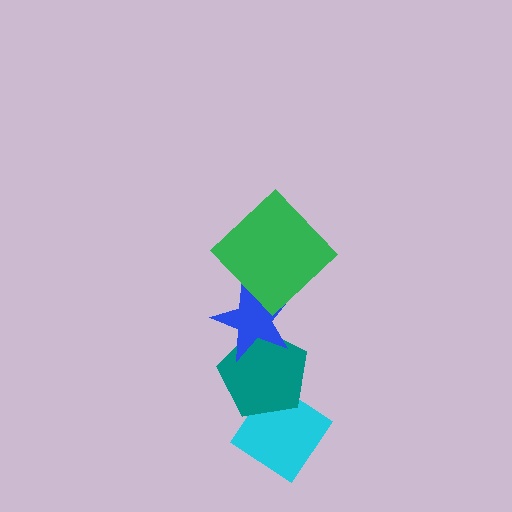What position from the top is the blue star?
The blue star is 2nd from the top.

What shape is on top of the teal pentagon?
The blue star is on top of the teal pentagon.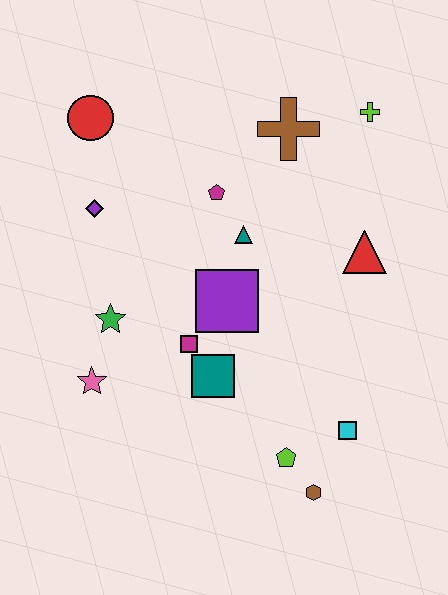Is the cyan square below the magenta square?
Yes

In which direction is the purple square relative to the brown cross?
The purple square is below the brown cross.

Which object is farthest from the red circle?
The brown hexagon is farthest from the red circle.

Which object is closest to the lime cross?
The brown cross is closest to the lime cross.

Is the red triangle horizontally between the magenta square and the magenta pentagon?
No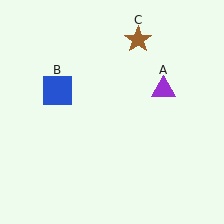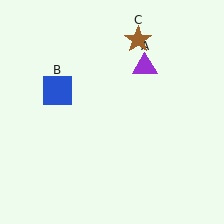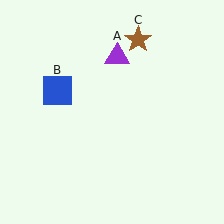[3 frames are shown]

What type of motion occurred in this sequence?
The purple triangle (object A) rotated counterclockwise around the center of the scene.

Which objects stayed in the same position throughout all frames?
Blue square (object B) and brown star (object C) remained stationary.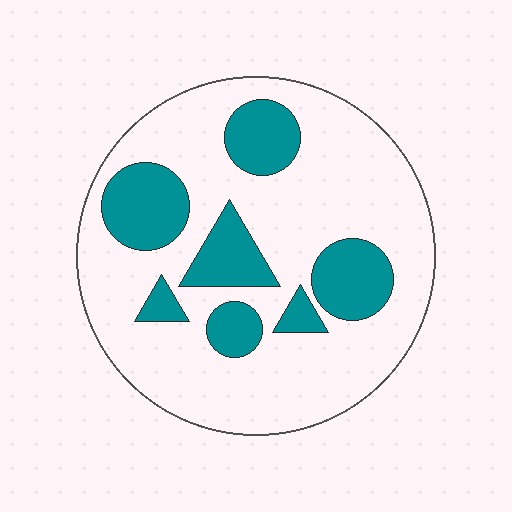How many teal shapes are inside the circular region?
7.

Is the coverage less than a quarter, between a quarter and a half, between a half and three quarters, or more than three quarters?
Between a quarter and a half.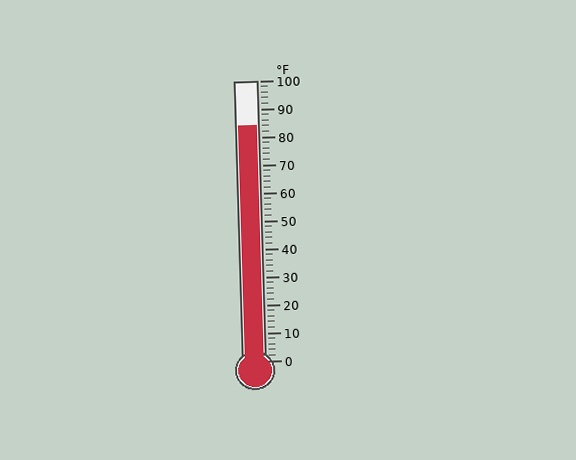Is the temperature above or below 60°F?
The temperature is above 60°F.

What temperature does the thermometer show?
The thermometer shows approximately 84°F.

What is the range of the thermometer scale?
The thermometer scale ranges from 0°F to 100°F.